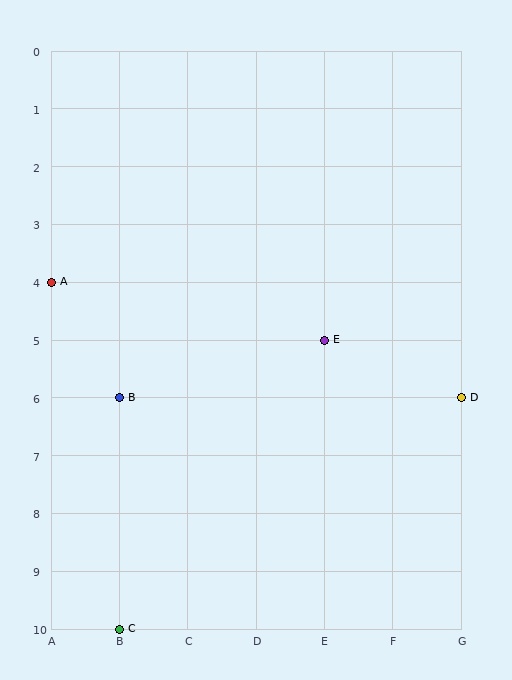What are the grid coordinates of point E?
Point E is at grid coordinates (E, 5).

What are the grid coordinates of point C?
Point C is at grid coordinates (B, 10).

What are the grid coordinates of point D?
Point D is at grid coordinates (G, 6).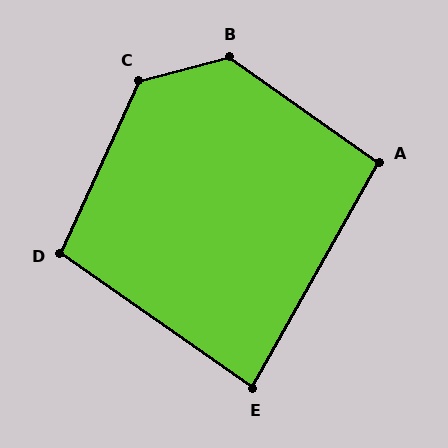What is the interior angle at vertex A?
Approximately 96 degrees (obtuse).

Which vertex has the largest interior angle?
B, at approximately 130 degrees.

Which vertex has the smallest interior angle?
E, at approximately 84 degrees.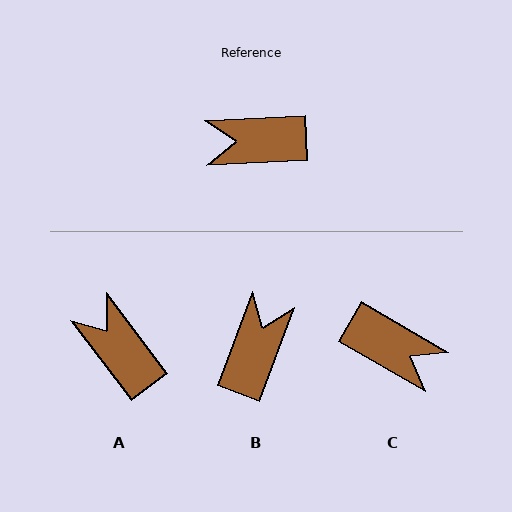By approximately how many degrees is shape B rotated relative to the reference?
Approximately 113 degrees clockwise.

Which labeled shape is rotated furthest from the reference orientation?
C, about 147 degrees away.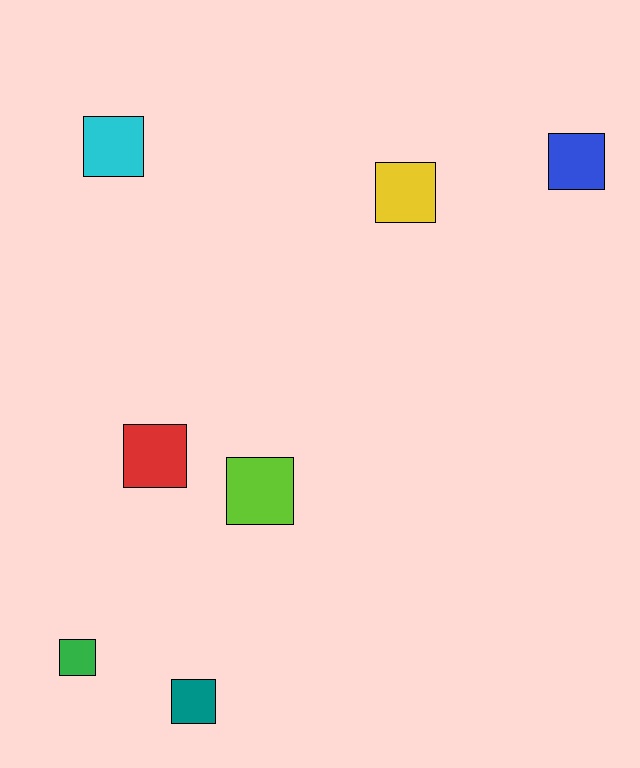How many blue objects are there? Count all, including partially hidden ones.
There is 1 blue object.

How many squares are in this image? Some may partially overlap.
There are 7 squares.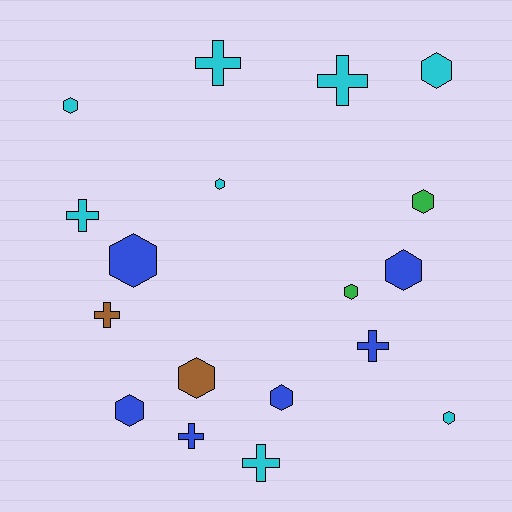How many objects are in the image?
There are 18 objects.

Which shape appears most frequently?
Hexagon, with 11 objects.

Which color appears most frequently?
Cyan, with 8 objects.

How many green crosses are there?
There are no green crosses.